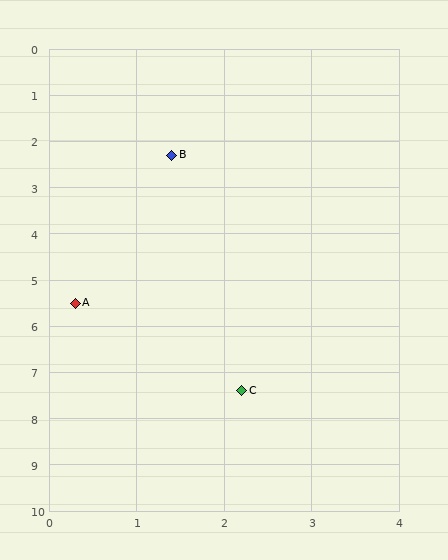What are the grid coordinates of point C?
Point C is at approximately (2.2, 7.4).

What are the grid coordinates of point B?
Point B is at approximately (1.4, 2.3).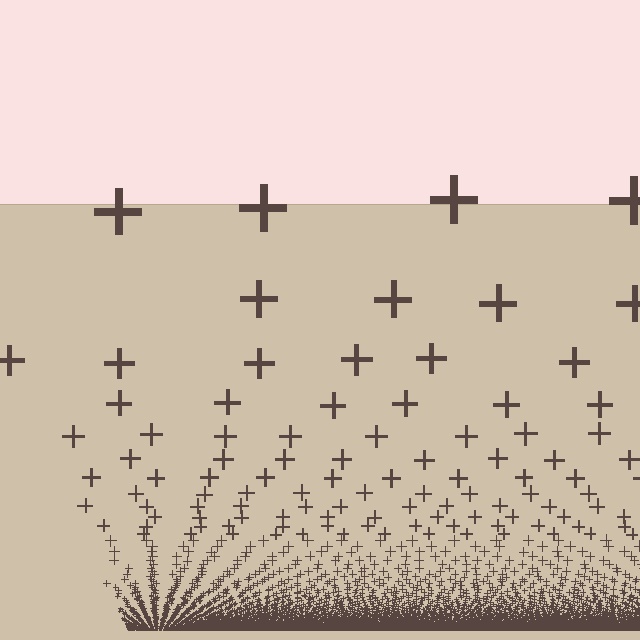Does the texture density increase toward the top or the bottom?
Density increases toward the bottom.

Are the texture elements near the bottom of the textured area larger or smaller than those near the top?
Smaller. The gradient is inverted — elements near the bottom are smaller and denser.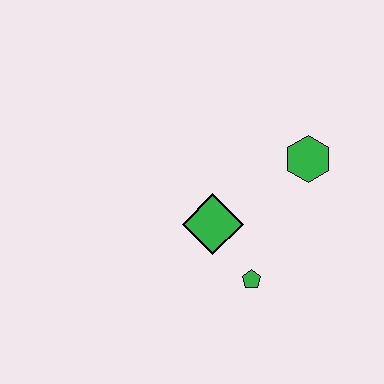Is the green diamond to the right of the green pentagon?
No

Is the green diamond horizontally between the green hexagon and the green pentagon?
No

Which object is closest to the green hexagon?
The green diamond is closest to the green hexagon.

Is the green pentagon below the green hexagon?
Yes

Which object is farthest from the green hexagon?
The green pentagon is farthest from the green hexagon.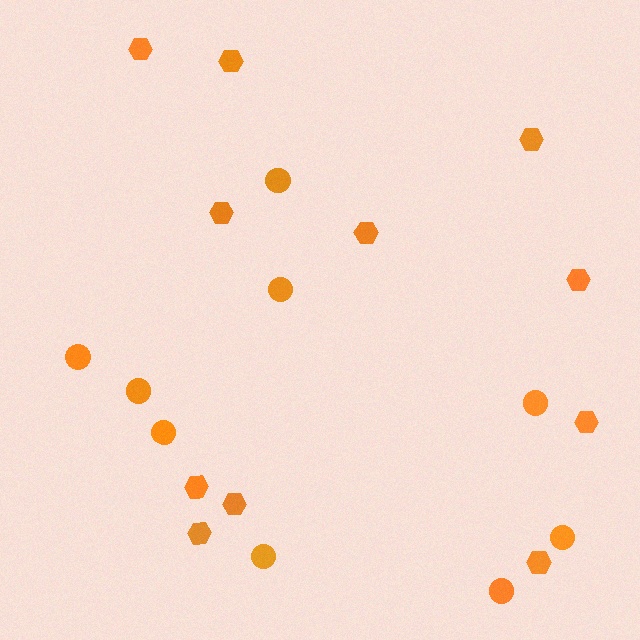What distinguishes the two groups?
There are 2 groups: one group of hexagons (11) and one group of circles (9).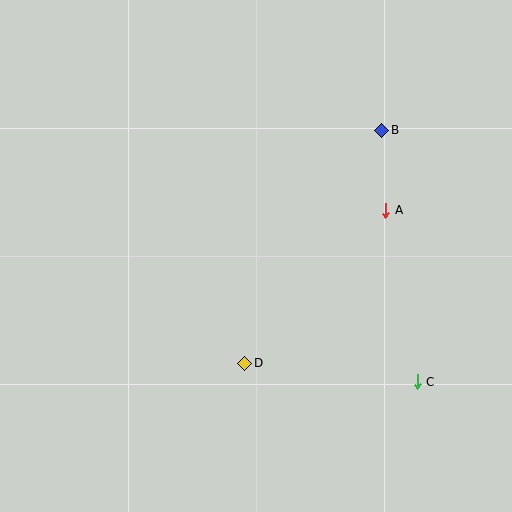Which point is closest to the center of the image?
Point D at (245, 363) is closest to the center.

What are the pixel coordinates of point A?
Point A is at (386, 210).